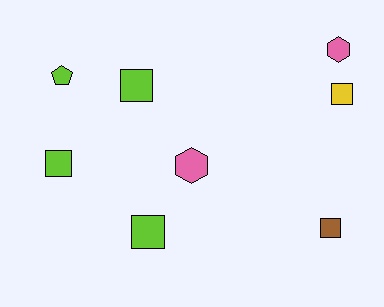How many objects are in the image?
There are 8 objects.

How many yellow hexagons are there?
There are no yellow hexagons.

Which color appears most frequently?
Lime, with 4 objects.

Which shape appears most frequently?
Square, with 5 objects.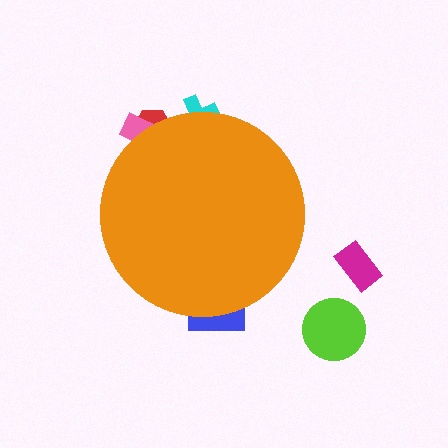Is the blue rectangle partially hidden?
Yes, the blue rectangle is partially hidden behind the orange circle.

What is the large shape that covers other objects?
An orange circle.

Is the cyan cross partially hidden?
Yes, the cyan cross is partially hidden behind the orange circle.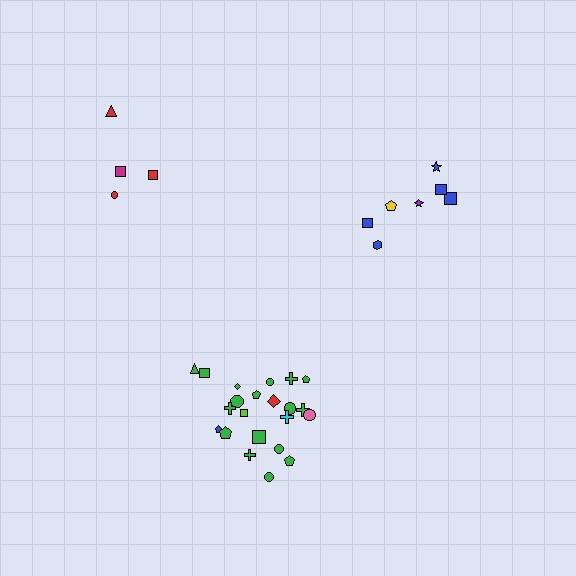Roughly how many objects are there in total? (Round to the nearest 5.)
Roughly 35 objects in total.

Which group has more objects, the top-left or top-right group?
The top-right group.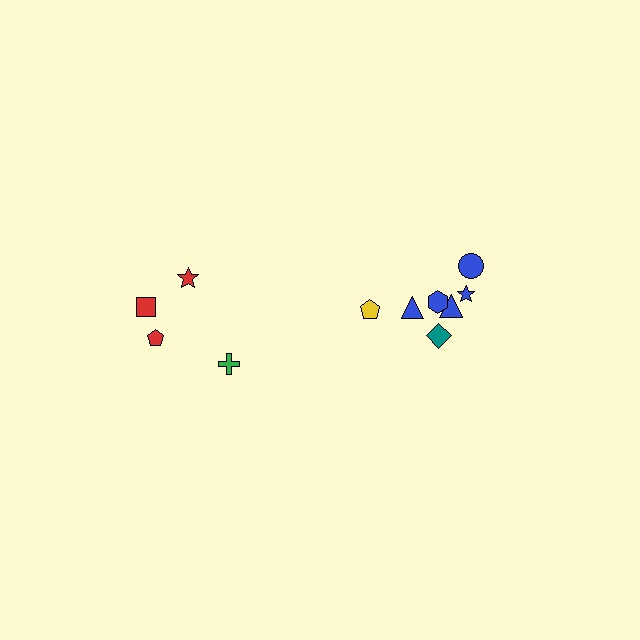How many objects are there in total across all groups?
There are 11 objects.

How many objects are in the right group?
There are 7 objects.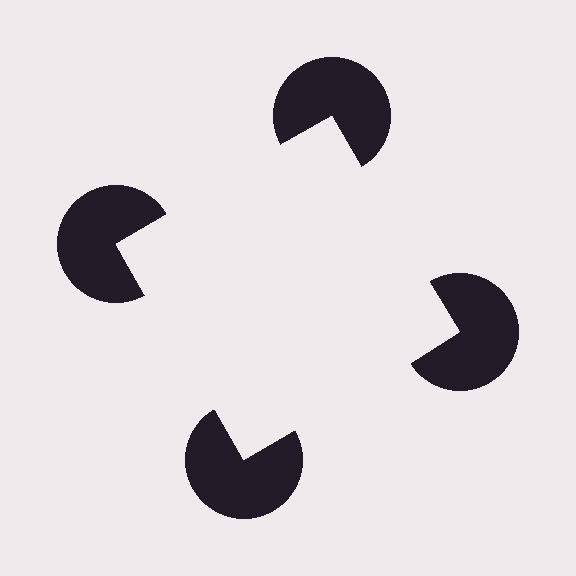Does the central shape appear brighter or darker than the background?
It typically appears slightly brighter than the background, even though no actual brightness change is drawn.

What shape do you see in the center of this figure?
An illusory square — its edges are inferred from the aligned wedge cuts in the pac-man discs, not physically drawn.